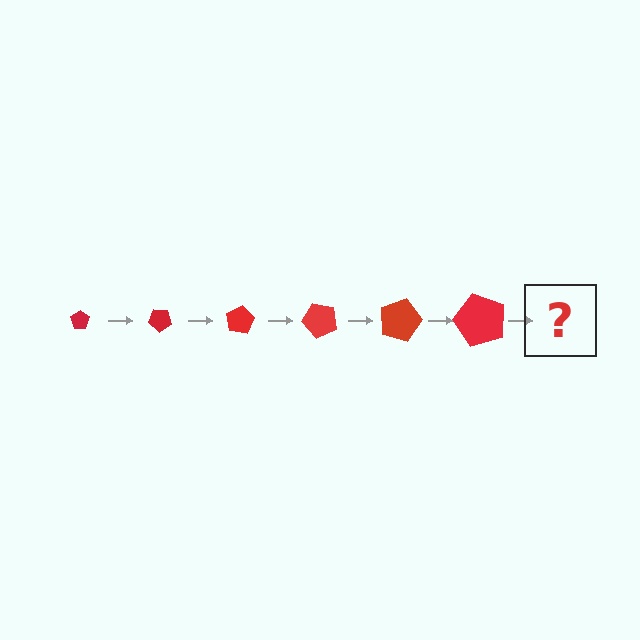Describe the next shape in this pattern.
It should be a pentagon, larger than the previous one and rotated 240 degrees from the start.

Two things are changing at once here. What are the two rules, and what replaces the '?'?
The two rules are that the pentagon grows larger each step and it rotates 40 degrees each step. The '?' should be a pentagon, larger than the previous one and rotated 240 degrees from the start.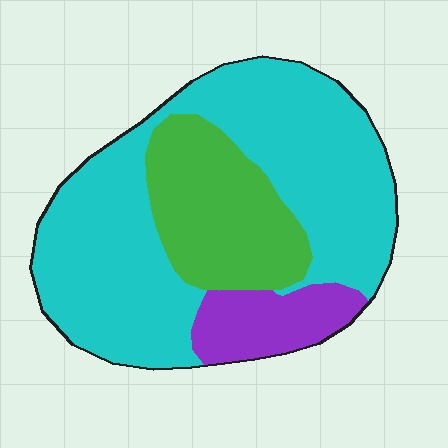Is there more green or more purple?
Green.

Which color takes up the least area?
Purple, at roughly 10%.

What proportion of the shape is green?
Green takes up less than a quarter of the shape.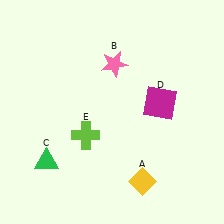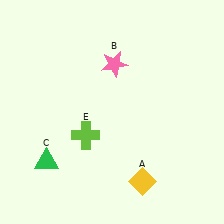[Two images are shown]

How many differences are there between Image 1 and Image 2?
There is 1 difference between the two images.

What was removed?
The magenta square (D) was removed in Image 2.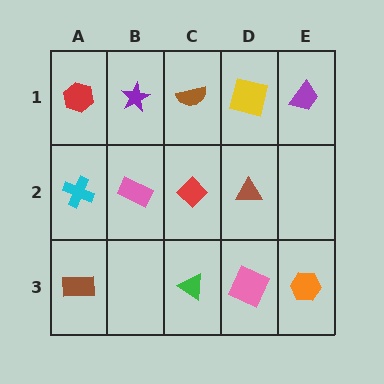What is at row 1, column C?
A brown semicircle.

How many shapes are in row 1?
5 shapes.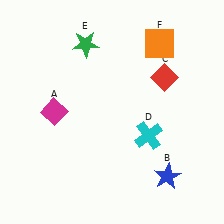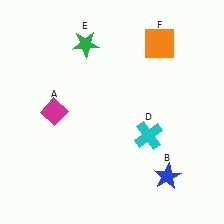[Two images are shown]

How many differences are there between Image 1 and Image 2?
There is 1 difference between the two images.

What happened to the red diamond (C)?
The red diamond (C) was removed in Image 2. It was in the top-right area of Image 1.